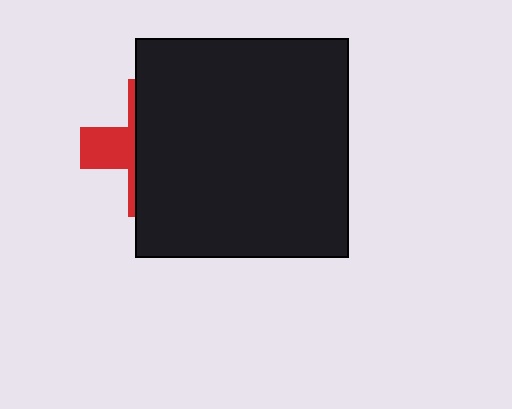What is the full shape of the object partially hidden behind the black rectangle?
The partially hidden object is a red cross.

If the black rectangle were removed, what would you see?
You would see the complete red cross.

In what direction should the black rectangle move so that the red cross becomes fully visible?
The black rectangle should move right. That is the shortest direction to clear the overlap and leave the red cross fully visible.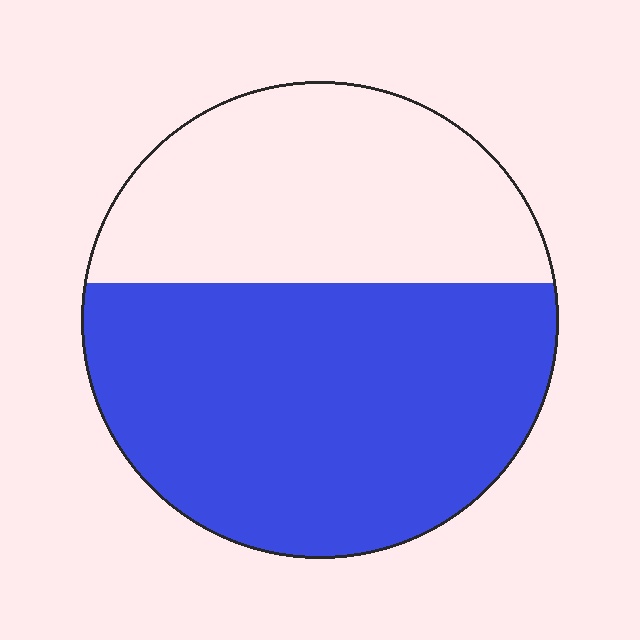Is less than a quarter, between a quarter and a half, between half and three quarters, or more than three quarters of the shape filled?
Between half and three quarters.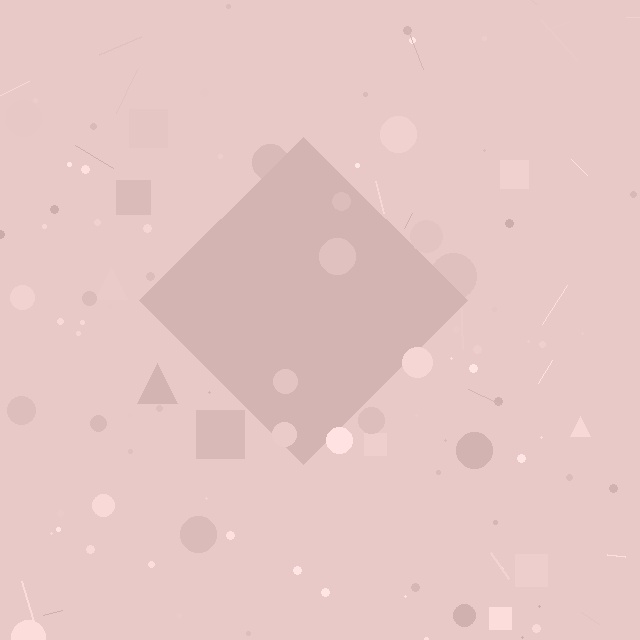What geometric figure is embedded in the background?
A diamond is embedded in the background.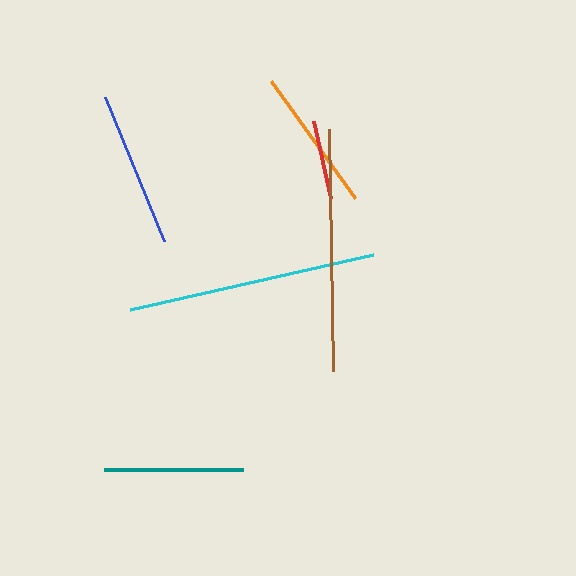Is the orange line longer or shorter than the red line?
The orange line is longer than the red line.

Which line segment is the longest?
The cyan line is the longest at approximately 250 pixels.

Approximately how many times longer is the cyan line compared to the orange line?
The cyan line is approximately 1.7 times the length of the orange line.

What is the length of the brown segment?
The brown segment is approximately 242 pixels long.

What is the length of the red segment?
The red segment is approximately 78 pixels long.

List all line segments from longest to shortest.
From longest to shortest: cyan, brown, blue, orange, teal, red.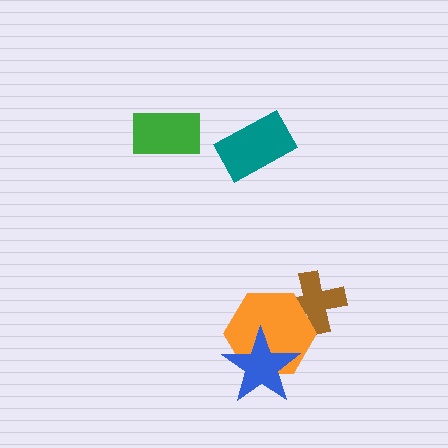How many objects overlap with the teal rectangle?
0 objects overlap with the teal rectangle.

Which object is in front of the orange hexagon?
The blue star is in front of the orange hexagon.